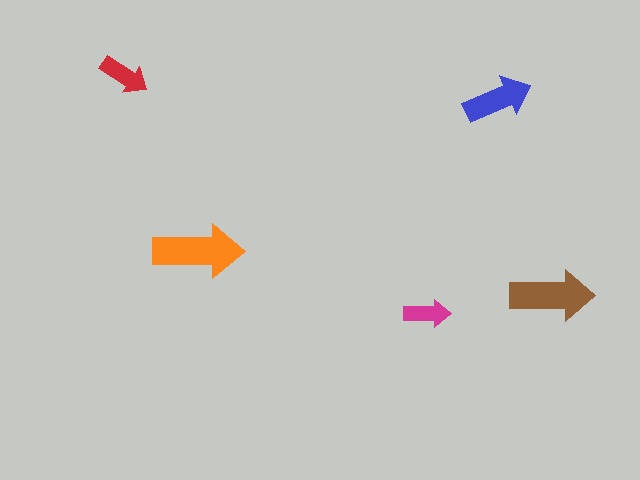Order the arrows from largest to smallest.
the orange one, the brown one, the blue one, the red one, the magenta one.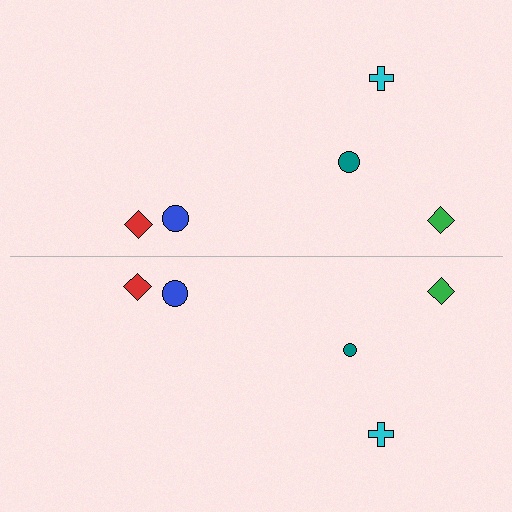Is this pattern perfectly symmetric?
No, the pattern is not perfectly symmetric. The teal circle on the bottom side has a different size than its mirror counterpart.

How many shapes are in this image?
There are 10 shapes in this image.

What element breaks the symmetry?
The teal circle on the bottom side has a different size than its mirror counterpart.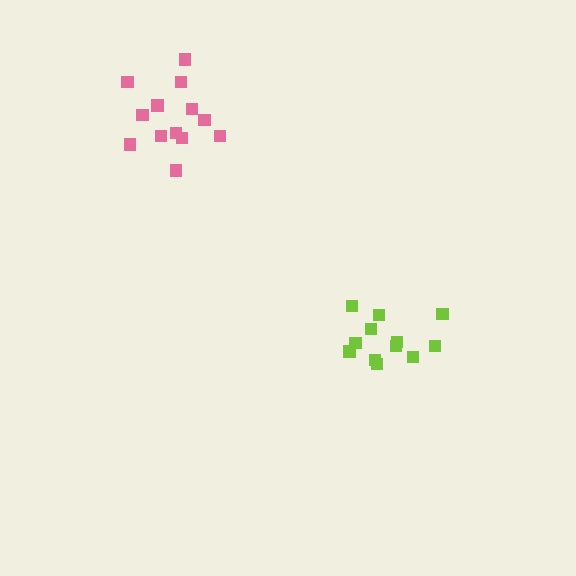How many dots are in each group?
Group 1: 13 dots, Group 2: 13 dots (26 total).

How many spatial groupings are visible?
There are 2 spatial groupings.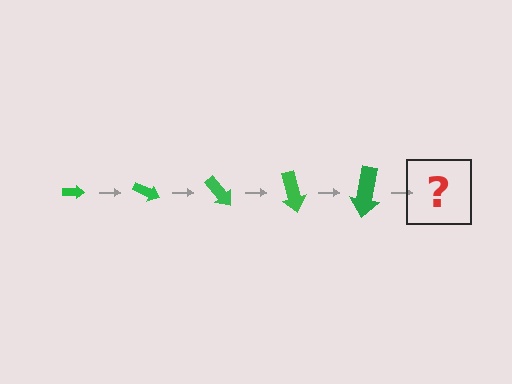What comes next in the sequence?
The next element should be an arrow, larger than the previous one and rotated 125 degrees from the start.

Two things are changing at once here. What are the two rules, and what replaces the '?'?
The two rules are that the arrow grows larger each step and it rotates 25 degrees each step. The '?' should be an arrow, larger than the previous one and rotated 125 degrees from the start.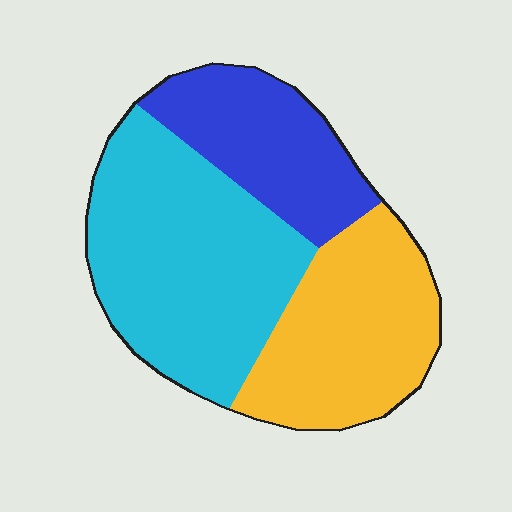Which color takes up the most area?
Cyan, at roughly 45%.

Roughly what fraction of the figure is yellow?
Yellow covers around 30% of the figure.